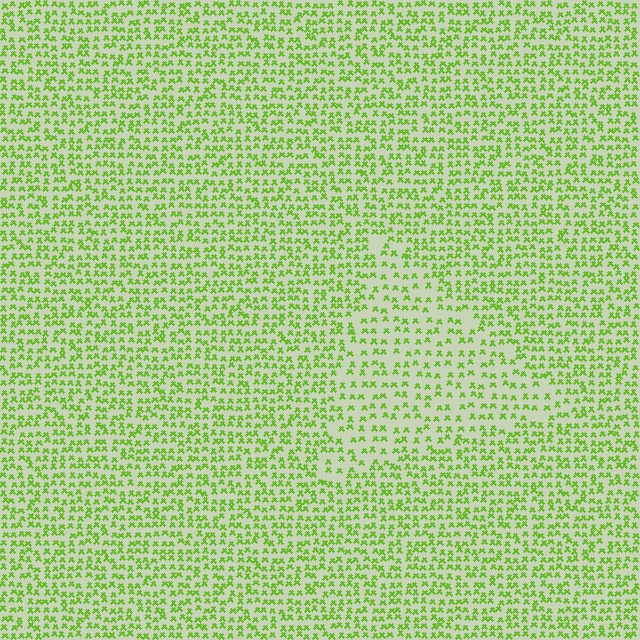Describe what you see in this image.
The image contains small lime elements arranged at two different densities. A triangle-shaped region is visible where the elements are less densely packed than the surrounding area.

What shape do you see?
I see a triangle.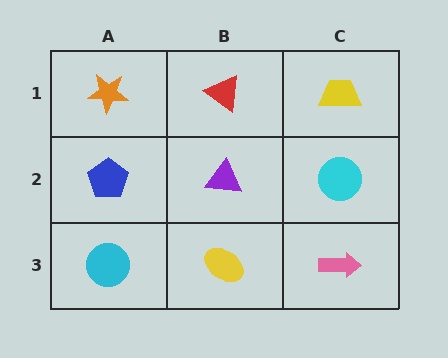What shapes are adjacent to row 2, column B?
A red triangle (row 1, column B), a yellow ellipse (row 3, column B), a blue pentagon (row 2, column A), a cyan circle (row 2, column C).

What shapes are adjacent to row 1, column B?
A purple triangle (row 2, column B), an orange star (row 1, column A), a yellow trapezoid (row 1, column C).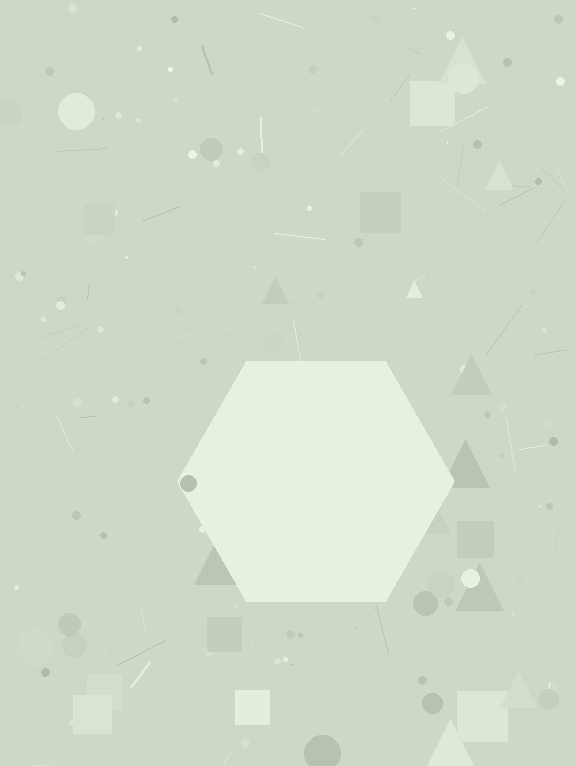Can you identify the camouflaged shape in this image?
The camouflaged shape is a hexagon.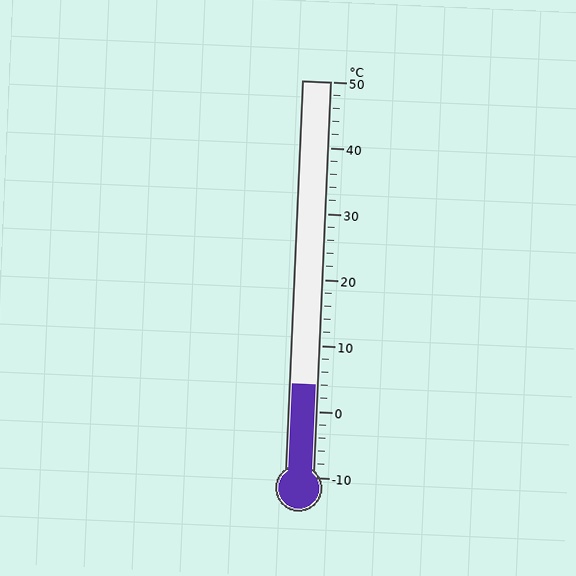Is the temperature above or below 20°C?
The temperature is below 20°C.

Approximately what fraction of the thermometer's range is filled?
The thermometer is filled to approximately 25% of its range.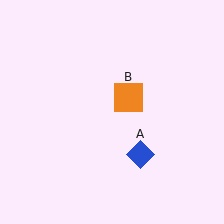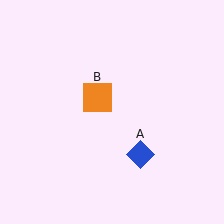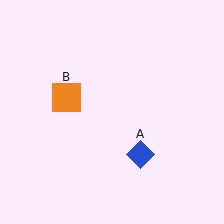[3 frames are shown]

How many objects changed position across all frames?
1 object changed position: orange square (object B).